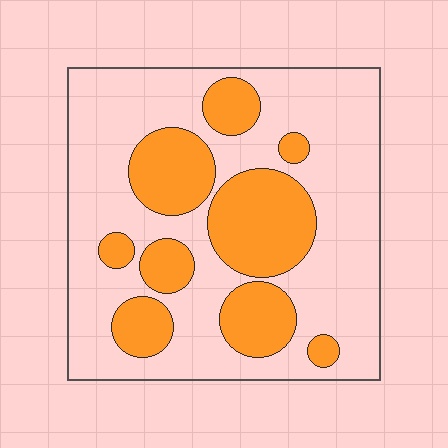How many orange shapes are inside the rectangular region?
9.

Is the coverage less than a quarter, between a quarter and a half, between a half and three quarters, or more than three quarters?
Between a quarter and a half.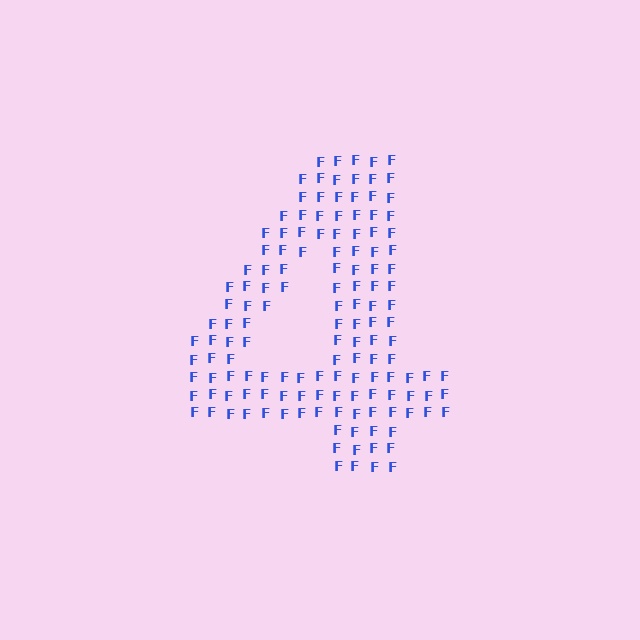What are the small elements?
The small elements are letter F's.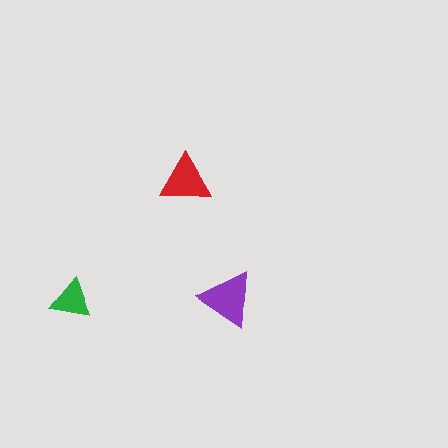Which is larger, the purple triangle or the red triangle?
The purple one.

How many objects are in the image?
There are 3 objects in the image.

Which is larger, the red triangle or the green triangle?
The red one.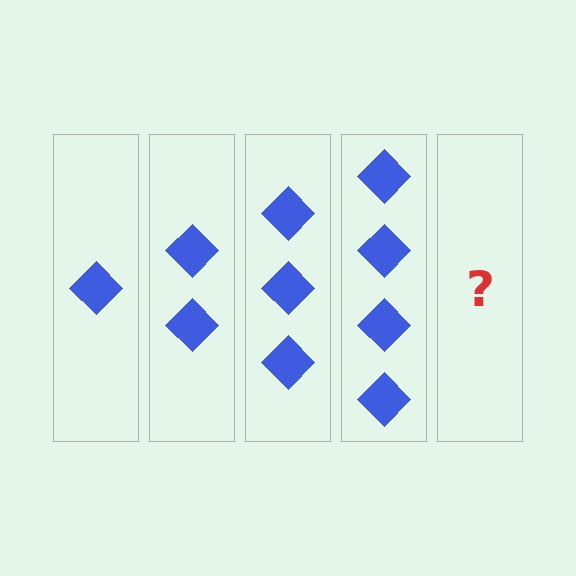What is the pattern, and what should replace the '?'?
The pattern is that each step adds one more diamond. The '?' should be 5 diamonds.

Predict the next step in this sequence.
The next step is 5 diamonds.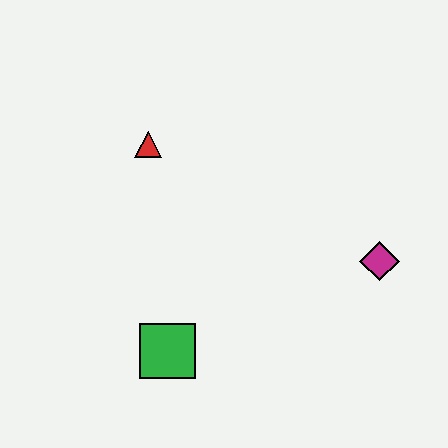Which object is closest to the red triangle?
The green square is closest to the red triangle.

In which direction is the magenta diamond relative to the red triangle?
The magenta diamond is to the right of the red triangle.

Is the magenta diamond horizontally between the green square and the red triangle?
No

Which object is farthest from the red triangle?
The magenta diamond is farthest from the red triangle.